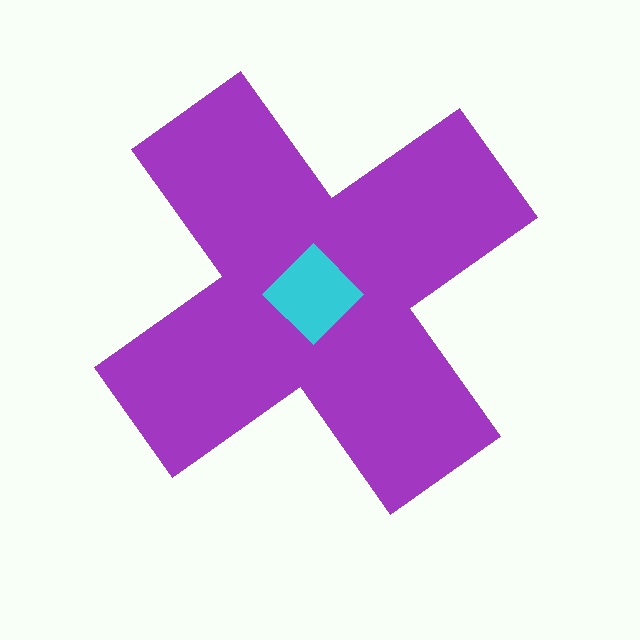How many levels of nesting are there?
2.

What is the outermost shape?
The purple cross.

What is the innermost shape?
The cyan diamond.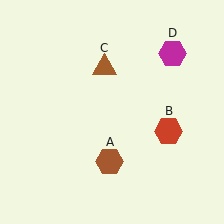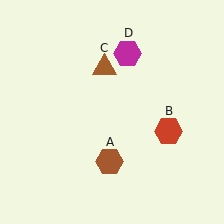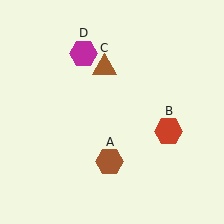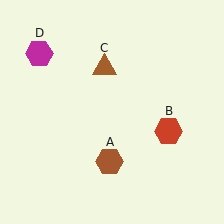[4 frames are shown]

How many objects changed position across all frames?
1 object changed position: magenta hexagon (object D).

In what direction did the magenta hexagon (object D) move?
The magenta hexagon (object D) moved left.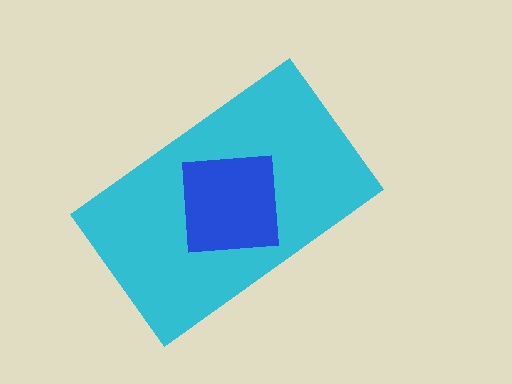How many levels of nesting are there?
2.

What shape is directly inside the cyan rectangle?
The blue square.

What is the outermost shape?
The cyan rectangle.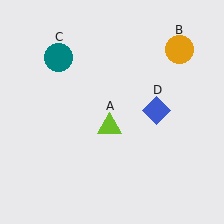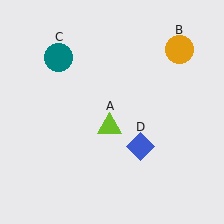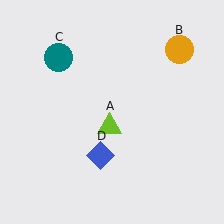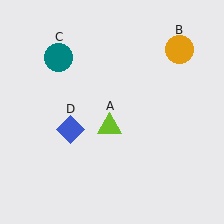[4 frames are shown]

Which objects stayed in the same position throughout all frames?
Lime triangle (object A) and orange circle (object B) and teal circle (object C) remained stationary.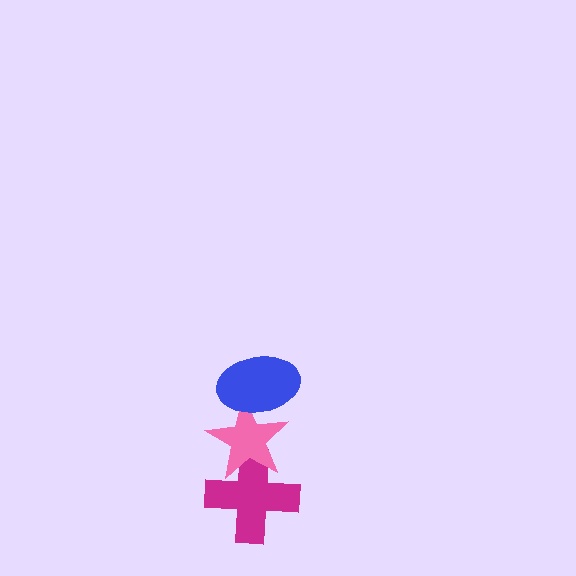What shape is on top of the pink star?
The blue ellipse is on top of the pink star.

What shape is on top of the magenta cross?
The pink star is on top of the magenta cross.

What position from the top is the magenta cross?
The magenta cross is 3rd from the top.